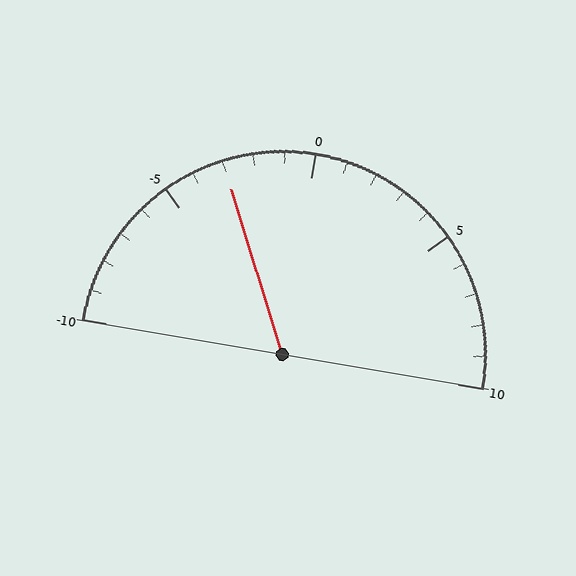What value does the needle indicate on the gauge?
The needle indicates approximately -3.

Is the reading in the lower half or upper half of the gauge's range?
The reading is in the lower half of the range (-10 to 10).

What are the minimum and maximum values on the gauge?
The gauge ranges from -10 to 10.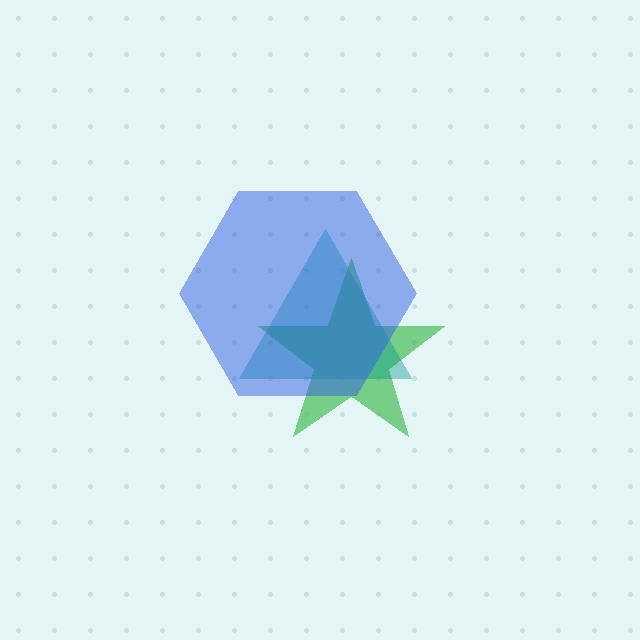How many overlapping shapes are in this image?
There are 3 overlapping shapes in the image.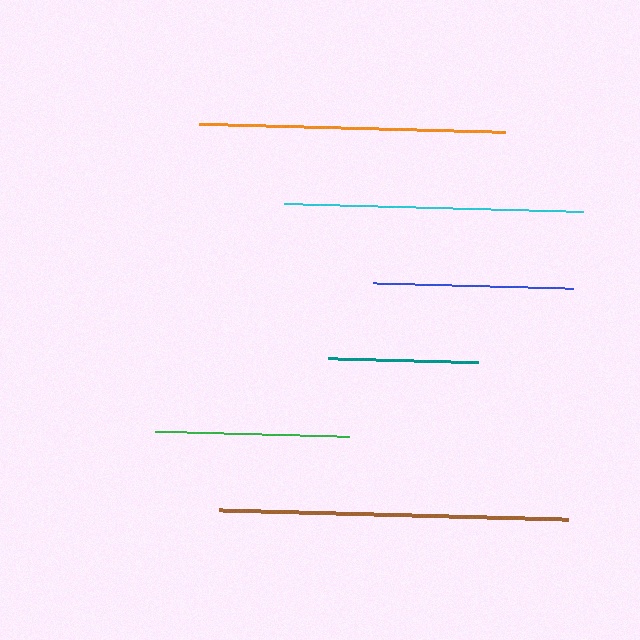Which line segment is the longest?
The brown line is the longest at approximately 349 pixels.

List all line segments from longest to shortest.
From longest to shortest: brown, orange, cyan, blue, green, teal.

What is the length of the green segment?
The green segment is approximately 193 pixels long.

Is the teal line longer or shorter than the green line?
The green line is longer than the teal line.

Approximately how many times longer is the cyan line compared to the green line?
The cyan line is approximately 1.5 times the length of the green line.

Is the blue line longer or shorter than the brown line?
The brown line is longer than the blue line.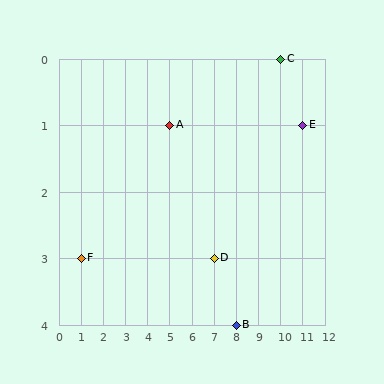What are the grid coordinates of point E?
Point E is at grid coordinates (11, 1).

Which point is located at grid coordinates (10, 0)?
Point C is at (10, 0).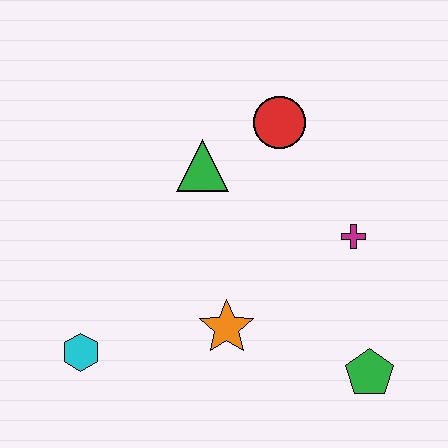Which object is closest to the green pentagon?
The magenta cross is closest to the green pentagon.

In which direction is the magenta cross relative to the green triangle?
The magenta cross is to the right of the green triangle.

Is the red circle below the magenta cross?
No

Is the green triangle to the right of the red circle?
No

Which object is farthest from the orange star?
The red circle is farthest from the orange star.